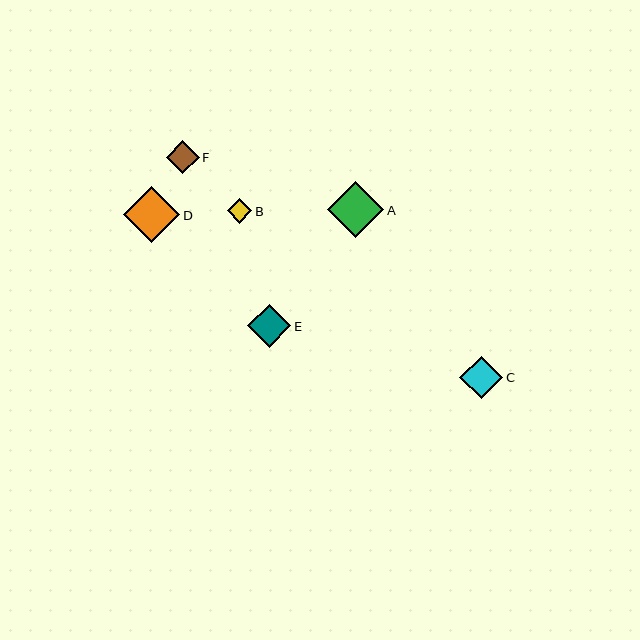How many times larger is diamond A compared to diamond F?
Diamond A is approximately 1.7 times the size of diamond F.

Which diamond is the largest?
Diamond A is the largest with a size of approximately 56 pixels.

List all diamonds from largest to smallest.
From largest to smallest: A, D, E, C, F, B.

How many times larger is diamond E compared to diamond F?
Diamond E is approximately 1.3 times the size of diamond F.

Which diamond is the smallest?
Diamond B is the smallest with a size of approximately 24 pixels.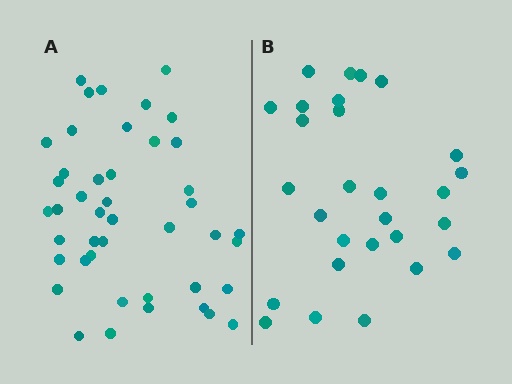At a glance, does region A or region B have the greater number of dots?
Region A (the left region) has more dots.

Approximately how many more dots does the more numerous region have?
Region A has approximately 15 more dots than region B.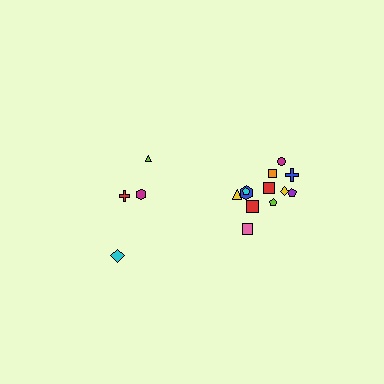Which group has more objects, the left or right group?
The right group.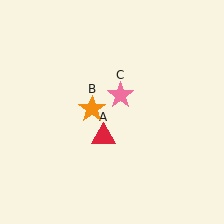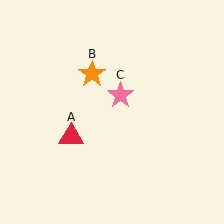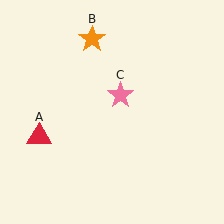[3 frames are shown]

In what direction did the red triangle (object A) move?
The red triangle (object A) moved left.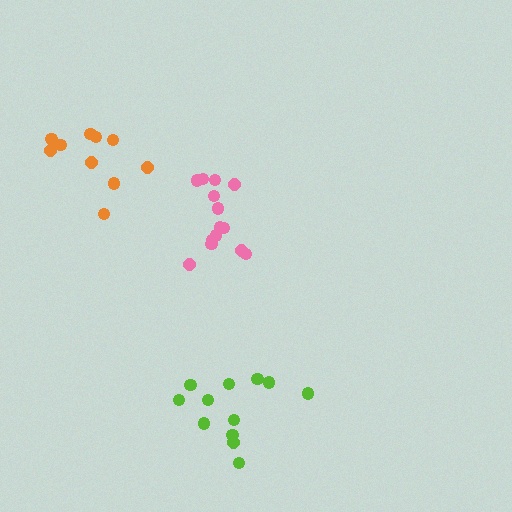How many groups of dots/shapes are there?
There are 3 groups.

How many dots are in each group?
Group 1: 10 dots, Group 2: 12 dots, Group 3: 14 dots (36 total).